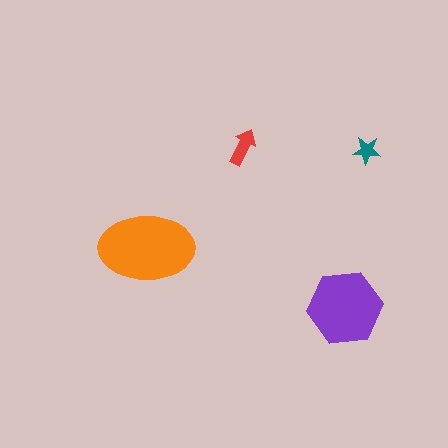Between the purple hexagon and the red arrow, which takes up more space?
The purple hexagon.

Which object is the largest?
The orange ellipse.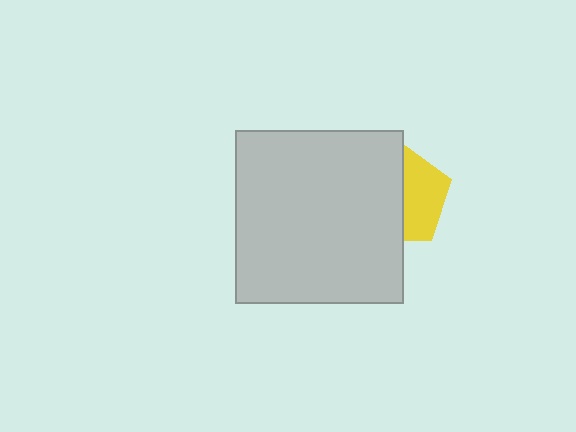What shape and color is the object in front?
The object in front is a light gray rectangle.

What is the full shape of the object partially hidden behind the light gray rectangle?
The partially hidden object is a yellow pentagon.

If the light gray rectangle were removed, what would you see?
You would see the complete yellow pentagon.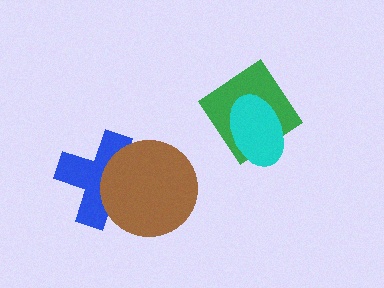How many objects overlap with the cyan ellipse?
1 object overlaps with the cyan ellipse.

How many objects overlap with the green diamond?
1 object overlaps with the green diamond.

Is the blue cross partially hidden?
Yes, it is partially covered by another shape.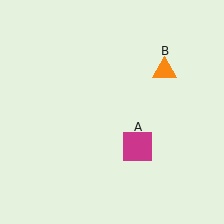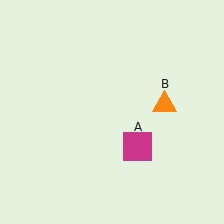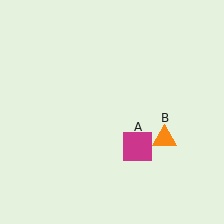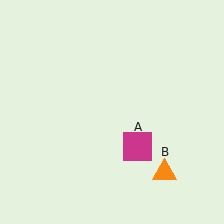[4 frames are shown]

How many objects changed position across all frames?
1 object changed position: orange triangle (object B).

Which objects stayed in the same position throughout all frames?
Magenta square (object A) remained stationary.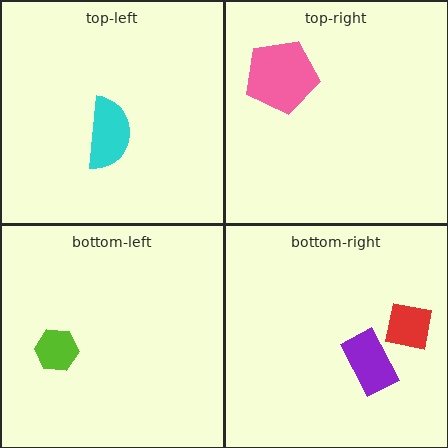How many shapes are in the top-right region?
1.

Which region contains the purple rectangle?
The bottom-right region.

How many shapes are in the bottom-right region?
2.